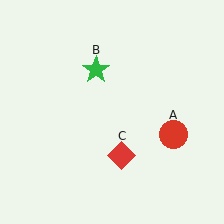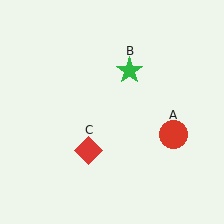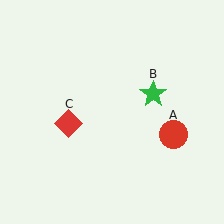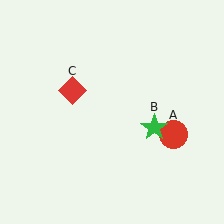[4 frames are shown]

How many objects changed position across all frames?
2 objects changed position: green star (object B), red diamond (object C).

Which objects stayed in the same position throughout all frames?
Red circle (object A) remained stationary.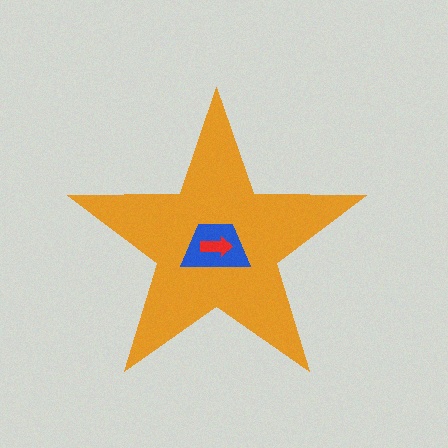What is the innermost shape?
The red arrow.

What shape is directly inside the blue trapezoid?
The red arrow.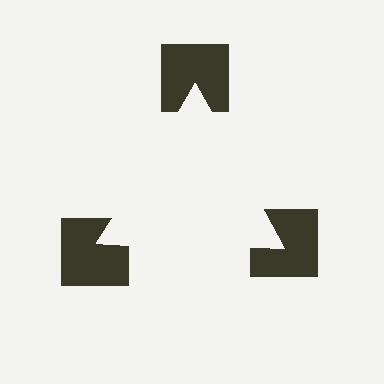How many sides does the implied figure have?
3 sides.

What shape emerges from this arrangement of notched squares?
An illusory triangle — its edges are inferred from the aligned wedge cuts in the notched squares, not physically drawn.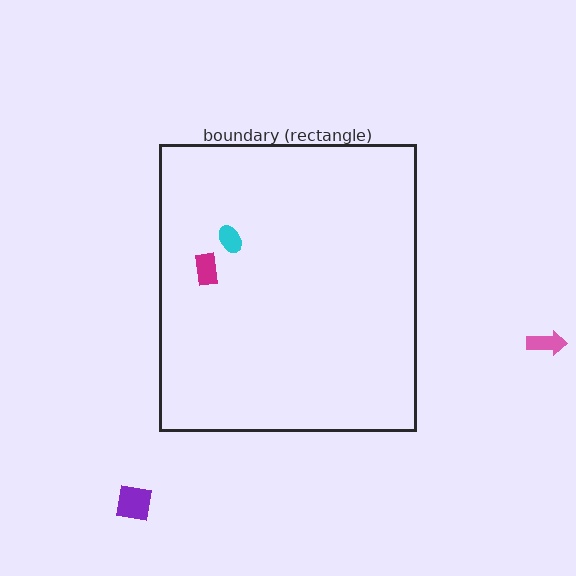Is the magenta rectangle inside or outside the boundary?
Inside.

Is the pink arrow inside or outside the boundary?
Outside.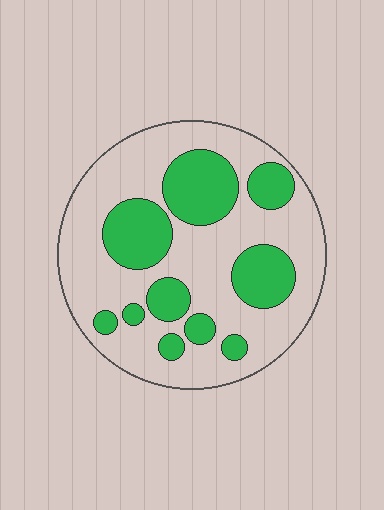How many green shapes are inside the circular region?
10.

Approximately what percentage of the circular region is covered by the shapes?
Approximately 30%.